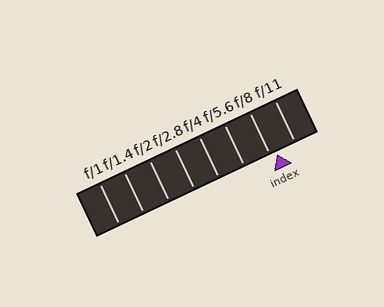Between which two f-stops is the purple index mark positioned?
The index mark is between f/8 and f/11.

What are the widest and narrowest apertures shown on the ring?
The widest aperture shown is f/1 and the narrowest is f/11.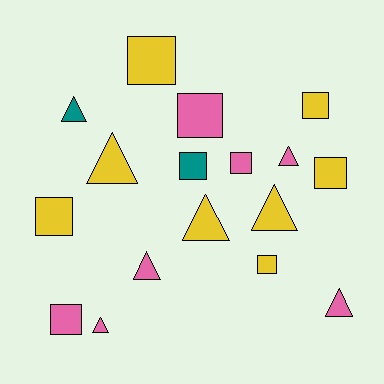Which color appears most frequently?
Yellow, with 8 objects.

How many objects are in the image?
There are 17 objects.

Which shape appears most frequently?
Square, with 9 objects.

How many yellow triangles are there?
There are 3 yellow triangles.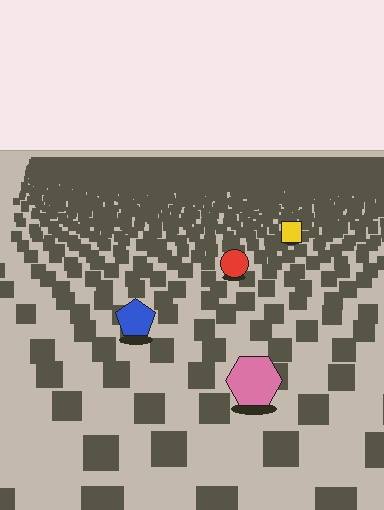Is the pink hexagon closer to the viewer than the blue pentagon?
Yes. The pink hexagon is closer — you can tell from the texture gradient: the ground texture is coarser near it.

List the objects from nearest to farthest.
From nearest to farthest: the pink hexagon, the blue pentagon, the red circle, the yellow square.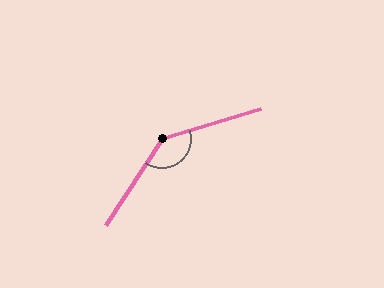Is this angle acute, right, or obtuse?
It is obtuse.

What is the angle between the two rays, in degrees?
Approximately 140 degrees.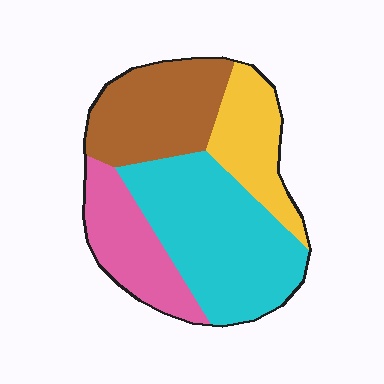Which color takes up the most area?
Cyan, at roughly 40%.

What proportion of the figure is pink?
Pink takes up about one fifth (1/5) of the figure.